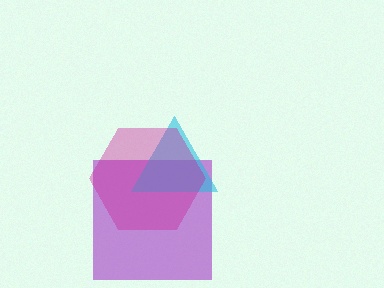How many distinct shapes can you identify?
There are 3 distinct shapes: a purple square, a cyan triangle, a magenta hexagon.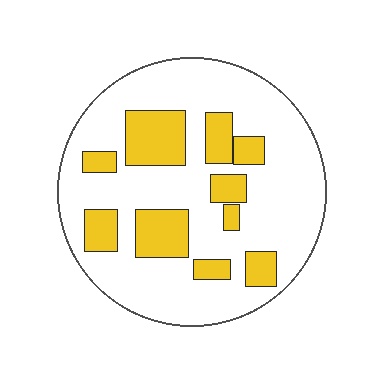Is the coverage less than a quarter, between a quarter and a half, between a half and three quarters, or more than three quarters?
Less than a quarter.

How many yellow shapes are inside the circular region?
10.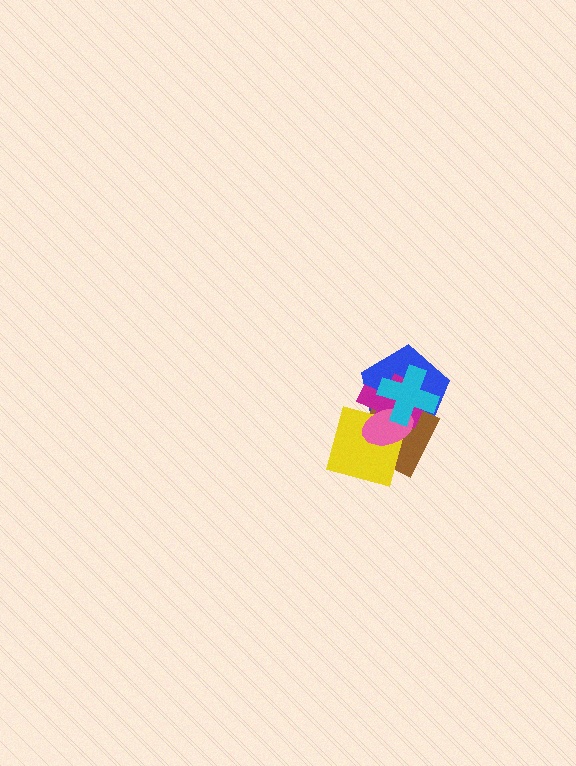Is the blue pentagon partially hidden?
Yes, it is partially covered by another shape.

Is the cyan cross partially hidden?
No, no other shape covers it.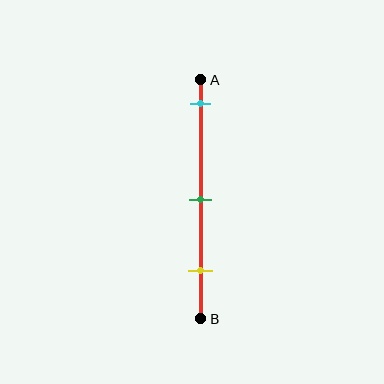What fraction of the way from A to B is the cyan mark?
The cyan mark is approximately 10% (0.1) of the way from A to B.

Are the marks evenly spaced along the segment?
Yes, the marks are approximately evenly spaced.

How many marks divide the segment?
There are 3 marks dividing the segment.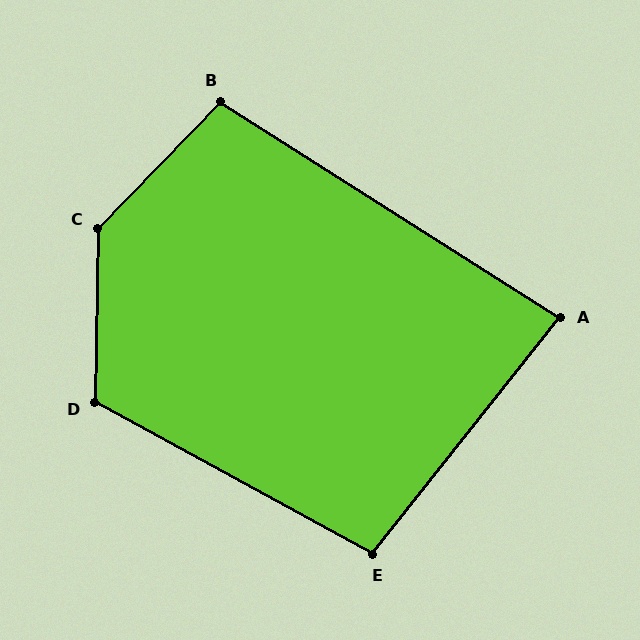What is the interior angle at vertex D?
Approximately 117 degrees (obtuse).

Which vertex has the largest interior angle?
C, at approximately 137 degrees.